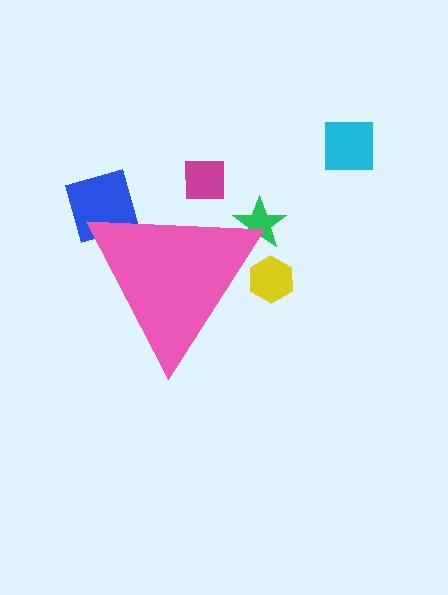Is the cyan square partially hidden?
No, the cyan square is fully visible.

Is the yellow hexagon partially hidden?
Yes, the yellow hexagon is partially hidden behind the pink triangle.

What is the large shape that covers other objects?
A pink triangle.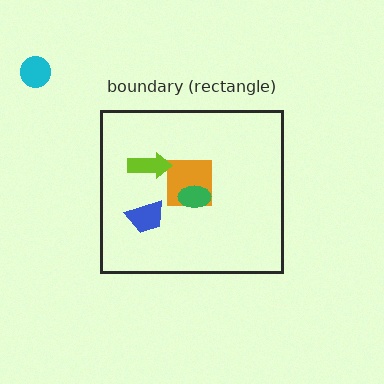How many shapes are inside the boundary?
4 inside, 1 outside.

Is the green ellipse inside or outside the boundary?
Inside.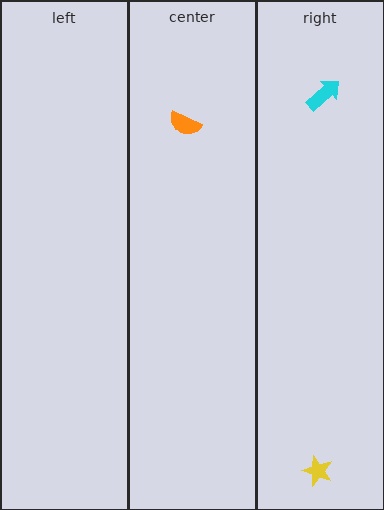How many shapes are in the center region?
1.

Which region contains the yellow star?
The right region.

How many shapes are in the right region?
2.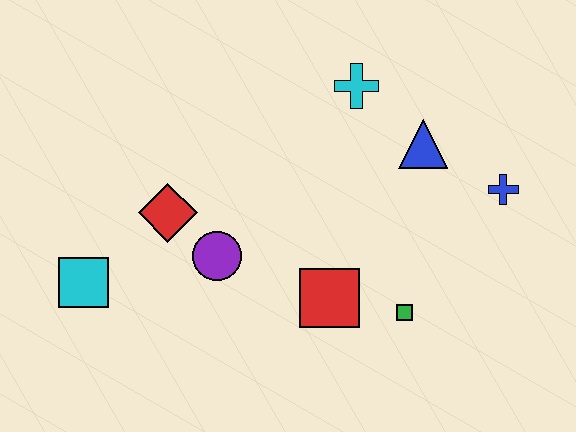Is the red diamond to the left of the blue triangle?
Yes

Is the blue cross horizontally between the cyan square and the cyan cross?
No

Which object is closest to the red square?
The green square is closest to the red square.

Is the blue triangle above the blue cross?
Yes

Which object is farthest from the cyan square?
The blue cross is farthest from the cyan square.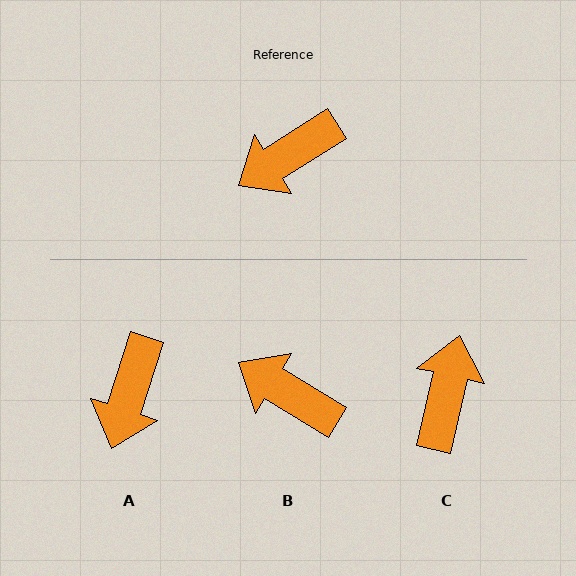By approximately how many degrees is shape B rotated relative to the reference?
Approximately 63 degrees clockwise.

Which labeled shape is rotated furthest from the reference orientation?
C, about 135 degrees away.